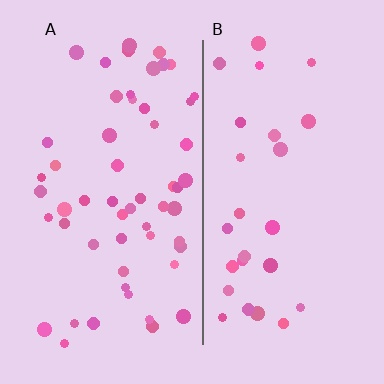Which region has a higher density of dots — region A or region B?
A (the left).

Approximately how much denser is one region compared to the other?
Approximately 2.1× — region A over region B.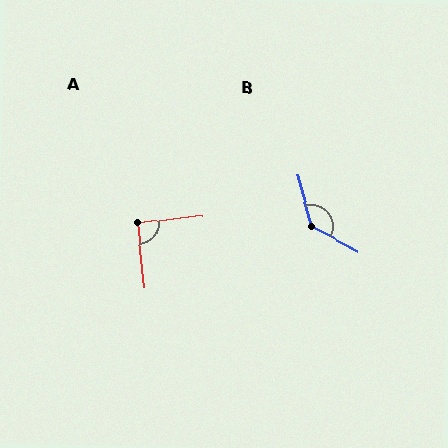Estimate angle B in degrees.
Approximately 132 degrees.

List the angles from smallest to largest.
A (91°), B (132°).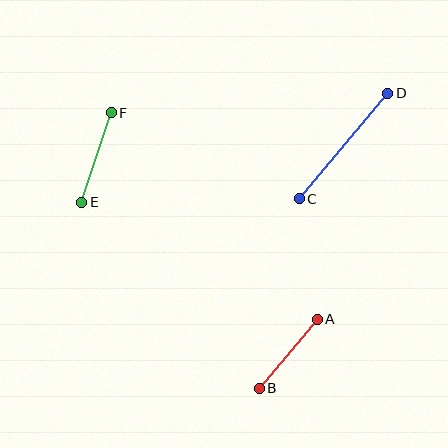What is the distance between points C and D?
The distance is approximately 138 pixels.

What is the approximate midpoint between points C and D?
The midpoint is at approximately (344, 146) pixels.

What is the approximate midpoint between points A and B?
The midpoint is at approximately (288, 354) pixels.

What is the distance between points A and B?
The distance is approximately 90 pixels.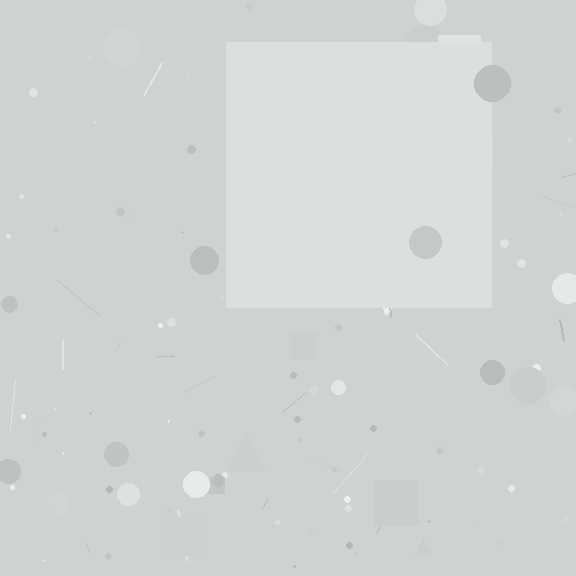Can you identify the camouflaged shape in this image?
The camouflaged shape is a square.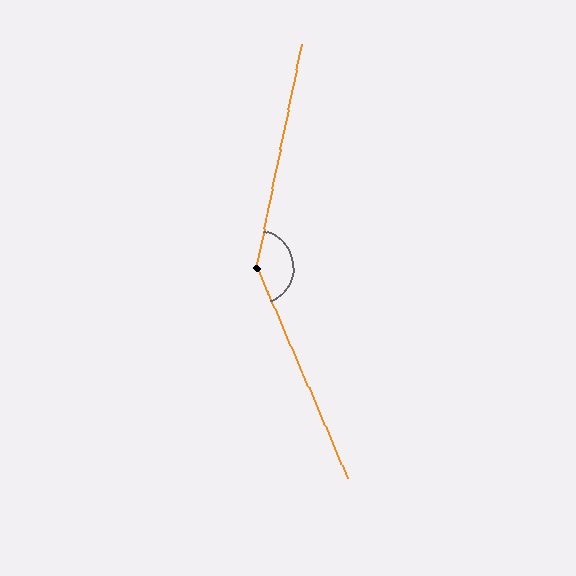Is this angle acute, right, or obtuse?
It is obtuse.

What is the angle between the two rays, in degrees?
Approximately 145 degrees.